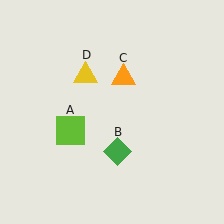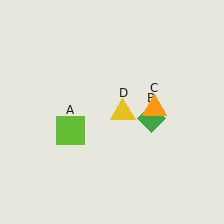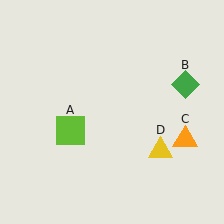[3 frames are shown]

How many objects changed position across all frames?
3 objects changed position: green diamond (object B), orange triangle (object C), yellow triangle (object D).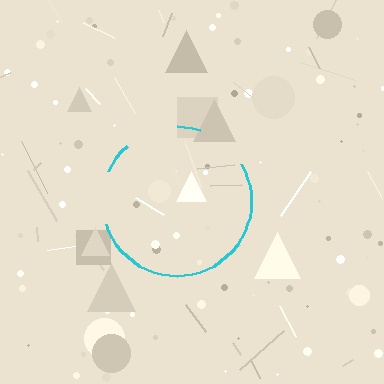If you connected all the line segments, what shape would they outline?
They would outline a circle.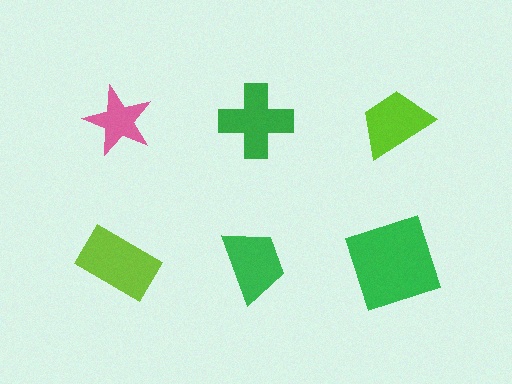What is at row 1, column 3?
A lime trapezoid.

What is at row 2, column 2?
A green trapezoid.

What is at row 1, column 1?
A pink star.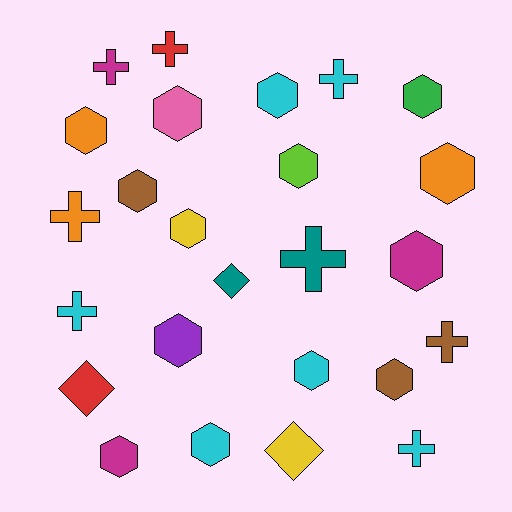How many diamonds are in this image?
There are 3 diamonds.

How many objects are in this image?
There are 25 objects.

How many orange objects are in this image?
There are 3 orange objects.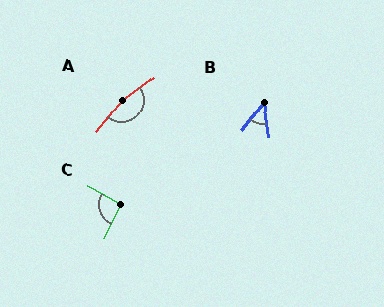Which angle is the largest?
A, at approximately 166 degrees.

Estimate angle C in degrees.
Approximately 93 degrees.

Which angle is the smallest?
B, at approximately 46 degrees.